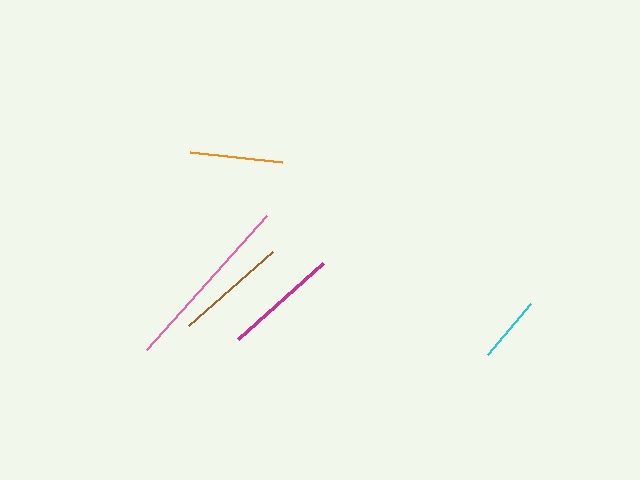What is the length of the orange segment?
The orange segment is approximately 93 pixels long.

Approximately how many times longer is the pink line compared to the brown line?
The pink line is approximately 1.6 times the length of the brown line.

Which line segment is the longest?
The pink line is the longest at approximately 181 pixels.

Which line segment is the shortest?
The cyan line is the shortest at approximately 67 pixels.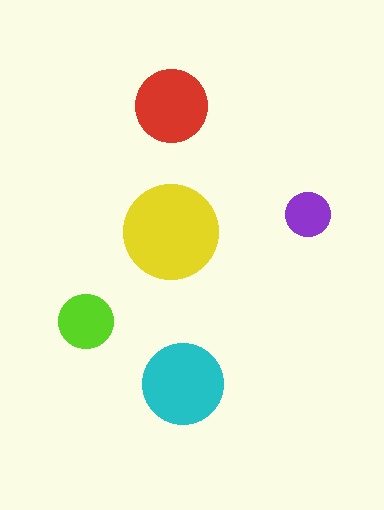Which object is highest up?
The red circle is topmost.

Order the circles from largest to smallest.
the yellow one, the cyan one, the red one, the lime one, the purple one.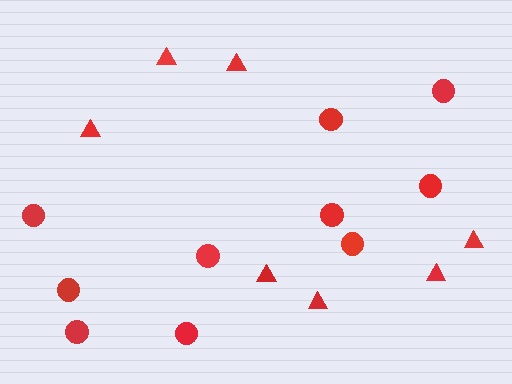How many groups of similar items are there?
There are 2 groups: one group of triangles (7) and one group of circles (10).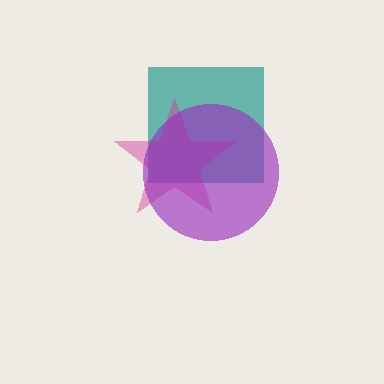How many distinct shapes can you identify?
There are 3 distinct shapes: a teal square, a magenta star, a purple circle.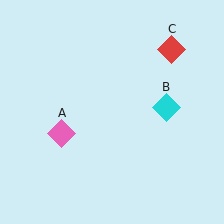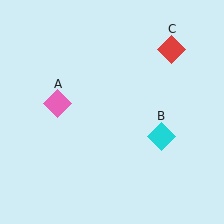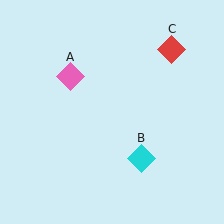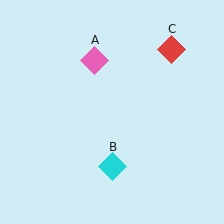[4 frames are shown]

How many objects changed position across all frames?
2 objects changed position: pink diamond (object A), cyan diamond (object B).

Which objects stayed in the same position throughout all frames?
Red diamond (object C) remained stationary.